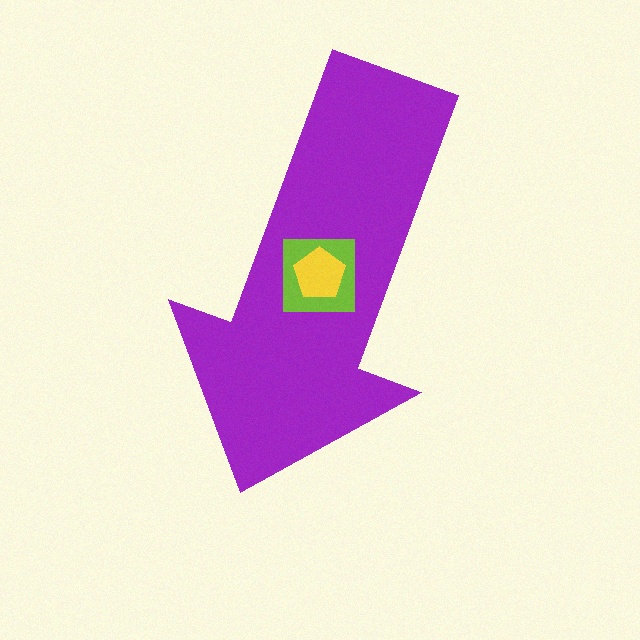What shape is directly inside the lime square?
The yellow pentagon.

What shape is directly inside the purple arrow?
The lime square.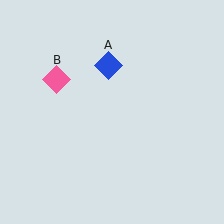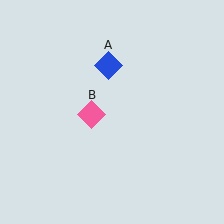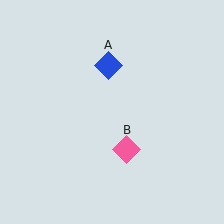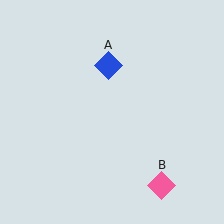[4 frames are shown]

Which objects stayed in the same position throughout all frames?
Blue diamond (object A) remained stationary.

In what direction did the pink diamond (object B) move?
The pink diamond (object B) moved down and to the right.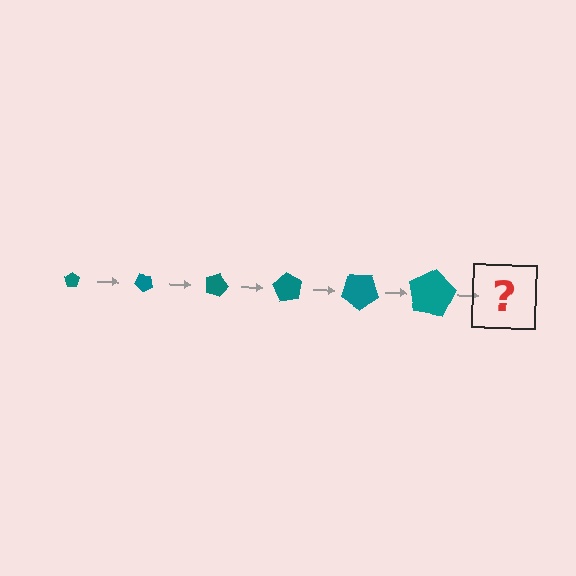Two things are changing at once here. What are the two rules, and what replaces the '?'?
The two rules are that the pentagon grows larger each step and it rotates 45 degrees each step. The '?' should be a pentagon, larger than the previous one and rotated 270 degrees from the start.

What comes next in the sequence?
The next element should be a pentagon, larger than the previous one and rotated 270 degrees from the start.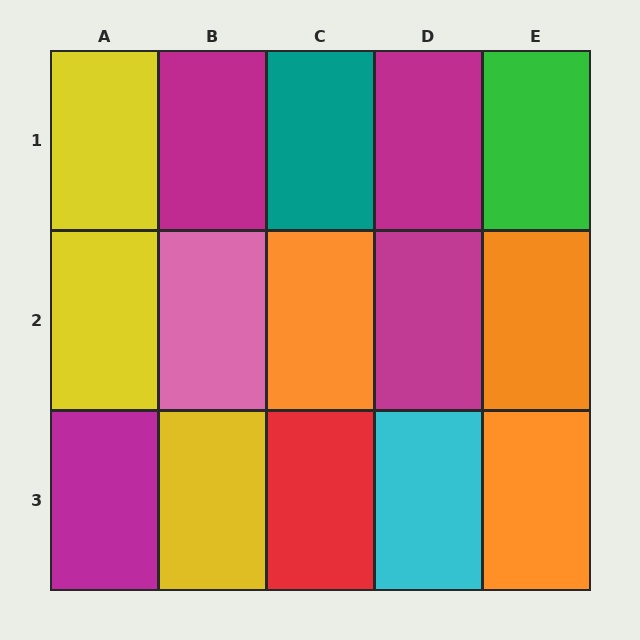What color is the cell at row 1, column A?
Yellow.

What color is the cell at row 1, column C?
Teal.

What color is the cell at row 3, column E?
Orange.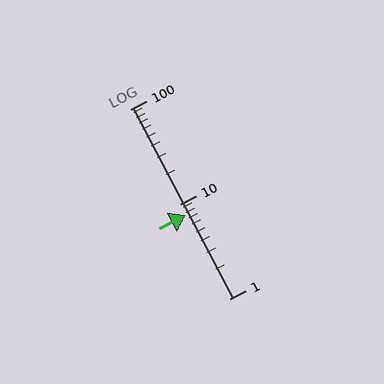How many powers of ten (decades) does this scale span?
The scale spans 2 decades, from 1 to 100.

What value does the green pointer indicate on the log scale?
The pointer indicates approximately 7.7.